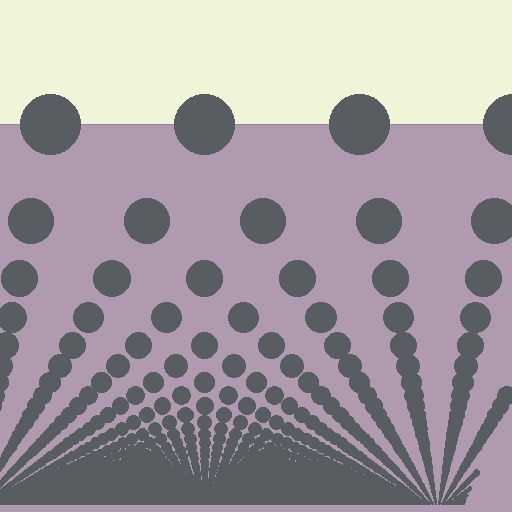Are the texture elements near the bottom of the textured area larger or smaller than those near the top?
Smaller. The gradient is inverted — elements near the bottom are smaller and denser.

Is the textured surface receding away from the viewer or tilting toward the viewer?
The surface appears to tilt toward the viewer. Texture elements get larger and sparser toward the top.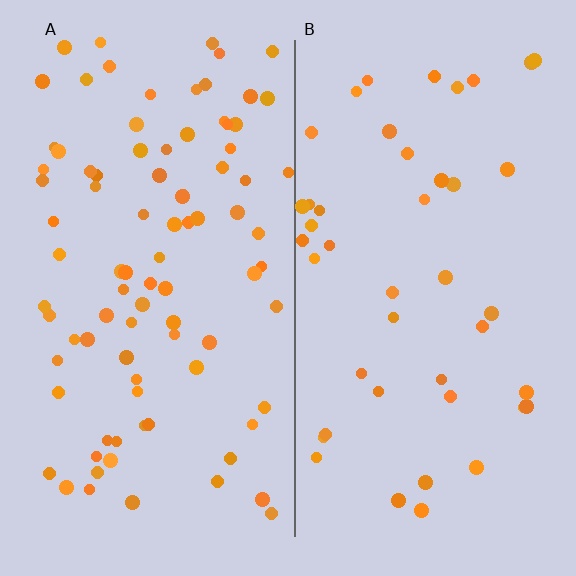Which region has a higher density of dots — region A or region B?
A (the left).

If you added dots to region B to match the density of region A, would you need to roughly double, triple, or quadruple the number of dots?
Approximately double.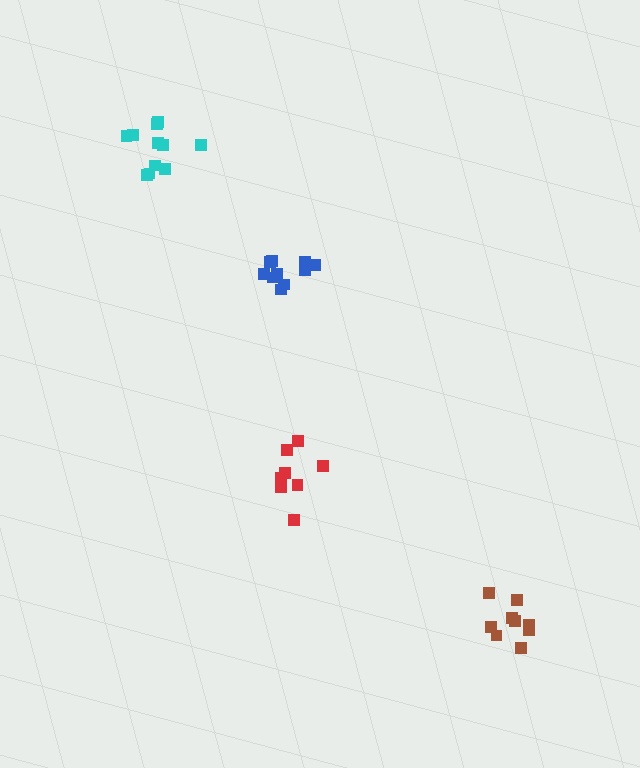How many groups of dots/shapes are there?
There are 4 groups.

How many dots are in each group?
Group 1: 8 dots, Group 2: 10 dots, Group 3: 11 dots, Group 4: 9 dots (38 total).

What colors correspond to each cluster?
The clusters are colored: red, blue, cyan, brown.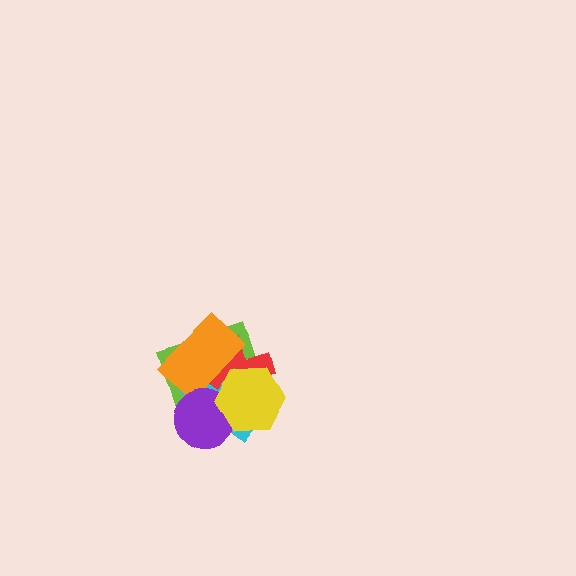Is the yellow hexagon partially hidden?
No, no other shape covers it.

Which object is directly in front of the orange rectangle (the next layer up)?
The purple circle is directly in front of the orange rectangle.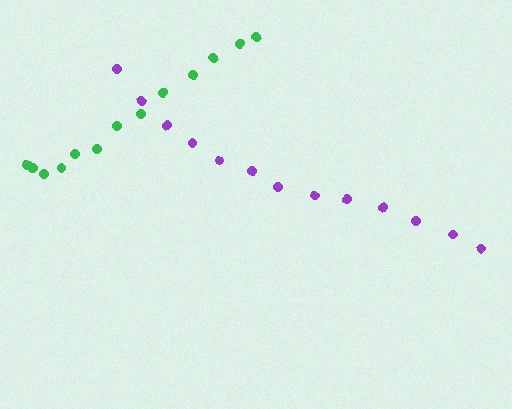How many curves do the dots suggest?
There are 2 distinct paths.